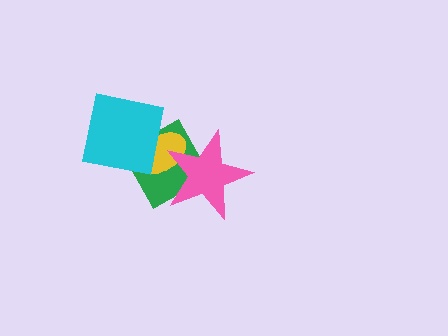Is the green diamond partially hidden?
Yes, it is partially covered by another shape.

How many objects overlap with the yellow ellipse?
3 objects overlap with the yellow ellipse.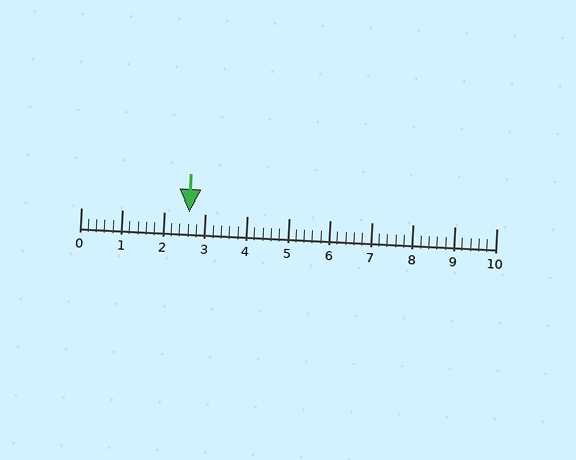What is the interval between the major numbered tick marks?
The major tick marks are spaced 1 units apart.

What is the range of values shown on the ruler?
The ruler shows values from 0 to 10.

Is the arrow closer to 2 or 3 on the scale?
The arrow is closer to 3.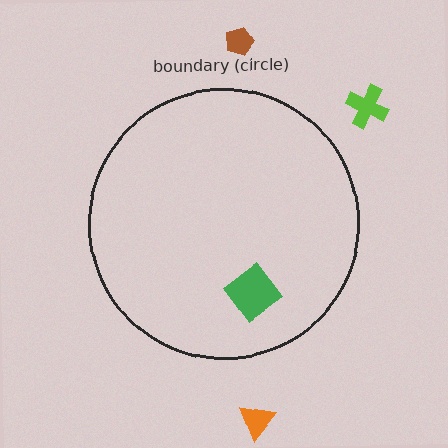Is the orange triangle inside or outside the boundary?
Outside.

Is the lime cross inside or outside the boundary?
Outside.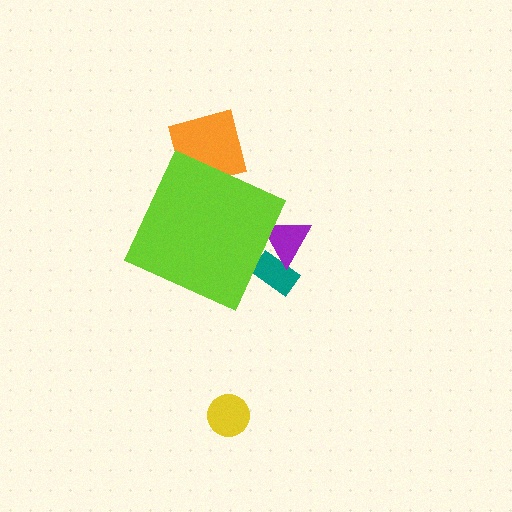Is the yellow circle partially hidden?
No, the yellow circle is fully visible.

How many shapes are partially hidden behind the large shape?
3 shapes are partially hidden.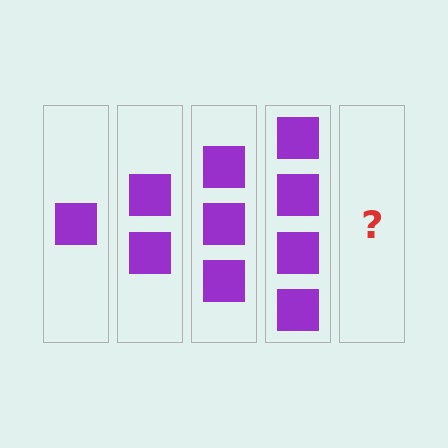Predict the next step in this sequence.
The next step is 5 squares.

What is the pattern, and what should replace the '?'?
The pattern is that each step adds one more square. The '?' should be 5 squares.